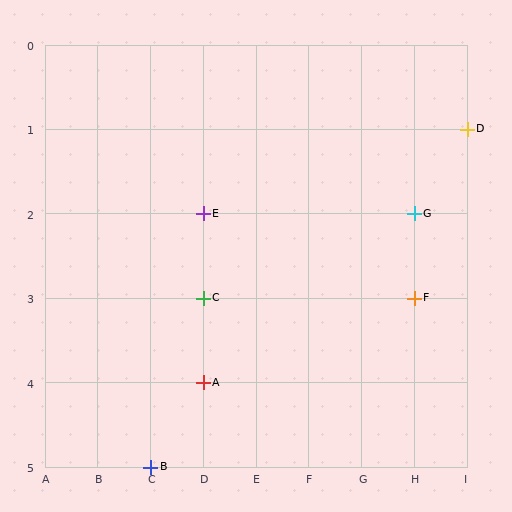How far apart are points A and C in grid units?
Points A and C are 1 row apart.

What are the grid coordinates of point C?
Point C is at grid coordinates (D, 3).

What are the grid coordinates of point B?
Point B is at grid coordinates (C, 5).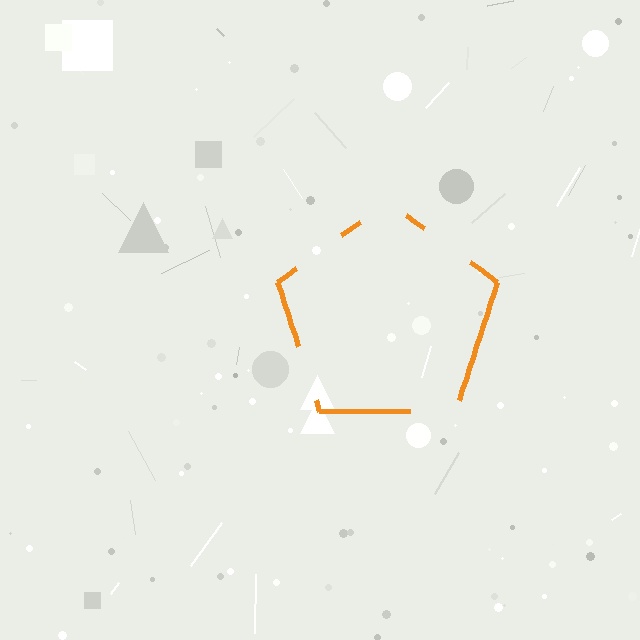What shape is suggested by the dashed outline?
The dashed outline suggests a pentagon.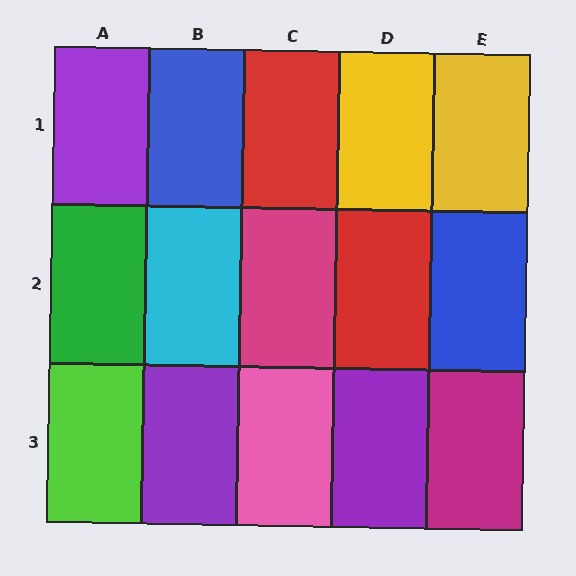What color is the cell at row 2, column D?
Red.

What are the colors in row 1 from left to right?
Purple, blue, red, yellow, yellow.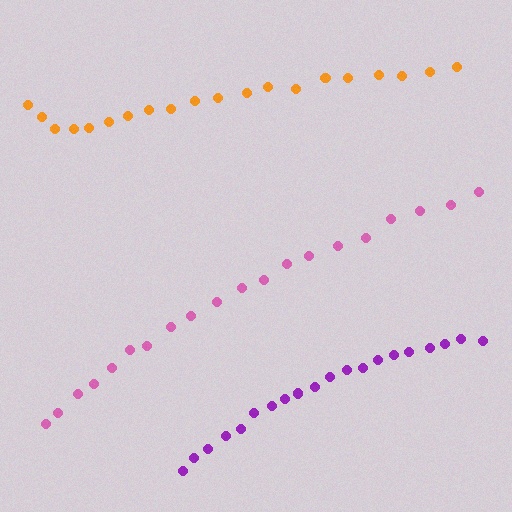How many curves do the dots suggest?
There are 3 distinct paths.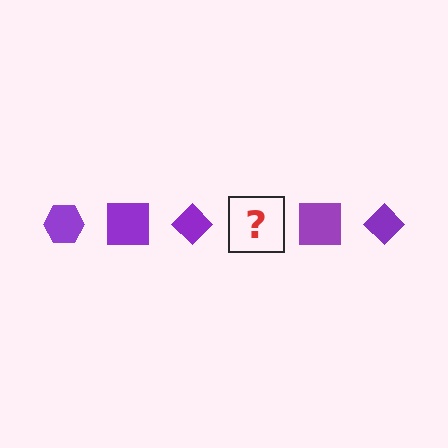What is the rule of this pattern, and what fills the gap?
The rule is that the pattern cycles through hexagon, square, diamond shapes in purple. The gap should be filled with a purple hexagon.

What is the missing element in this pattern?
The missing element is a purple hexagon.